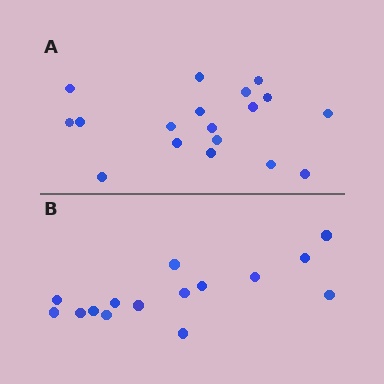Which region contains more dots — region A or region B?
Region A (the top region) has more dots.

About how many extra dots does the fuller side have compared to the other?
Region A has just a few more — roughly 2 or 3 more dots than region B.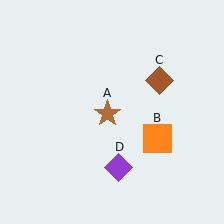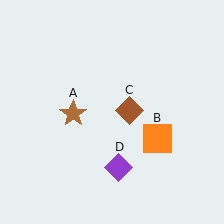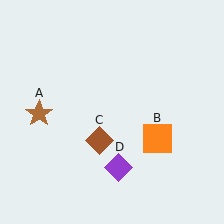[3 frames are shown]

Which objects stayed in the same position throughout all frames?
Orange square (object B) and purple diamond (object D) remained stationary.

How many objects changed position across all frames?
2 objects changed position: brown star (object A), brown diamond (object C).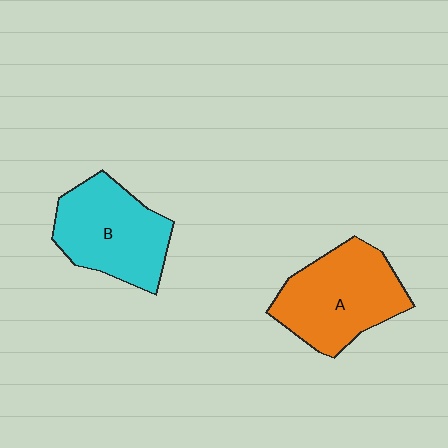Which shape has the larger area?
Shape A (orange).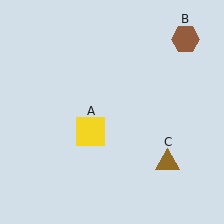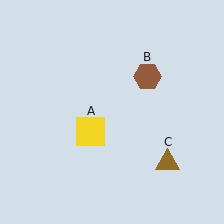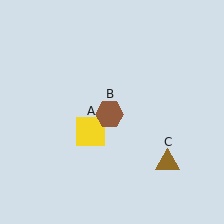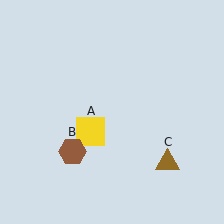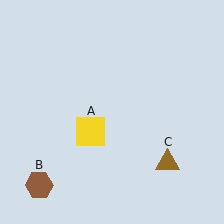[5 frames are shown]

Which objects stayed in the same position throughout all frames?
Yellow square (object A) and brown triangle (object C) remained stationary.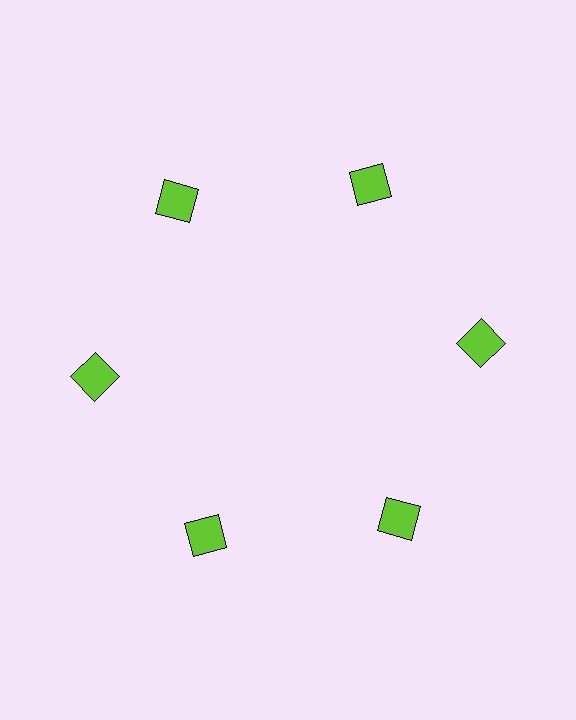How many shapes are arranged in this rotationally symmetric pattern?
There are 6 shapes, arranged in 6 groups of 1.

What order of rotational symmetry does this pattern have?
This pattern has 6-fold rotational symmetry.